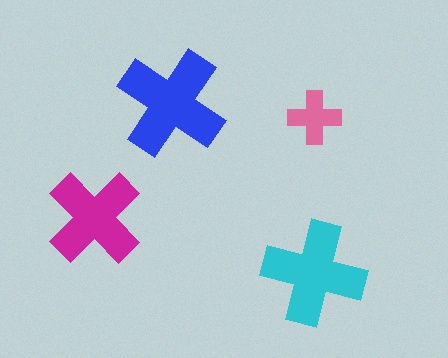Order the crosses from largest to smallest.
the blue one, the cyan one, the magenta one, the pink one.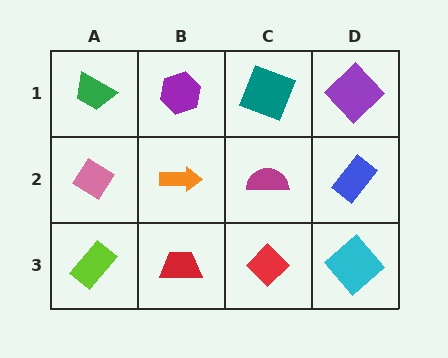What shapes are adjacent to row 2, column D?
A purple diamond (row 1, column D), a cyan diamond (row 3, column D), a magenta semicircle (row 2, column C).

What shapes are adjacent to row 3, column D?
A blue rectangle (row 2, column D), a red diamond (row 3, column C).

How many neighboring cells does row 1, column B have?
3.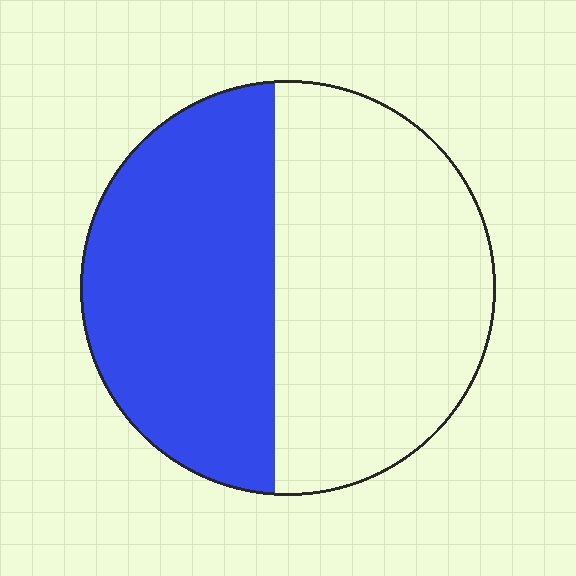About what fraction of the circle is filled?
About one half (1/2).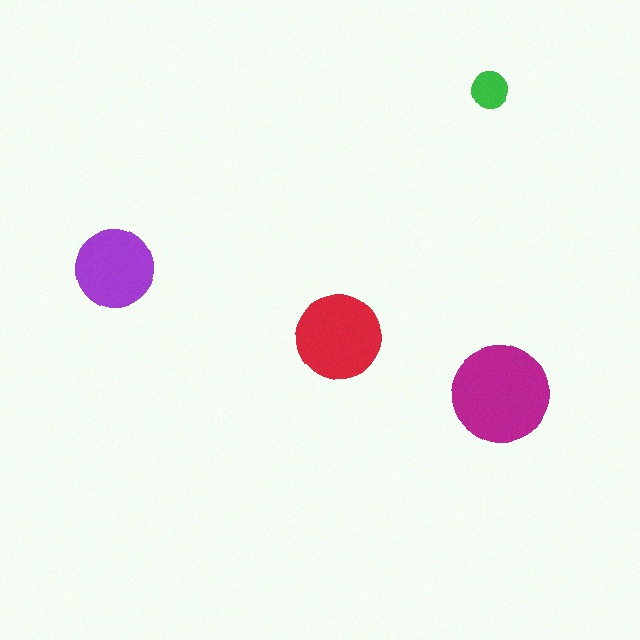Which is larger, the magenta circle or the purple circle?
The magenta one.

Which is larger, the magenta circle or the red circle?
The magenta one.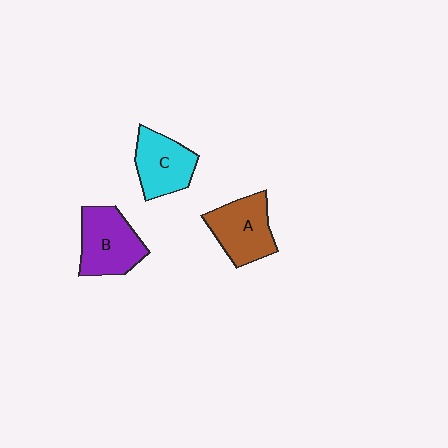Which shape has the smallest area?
Shape C (cyan).